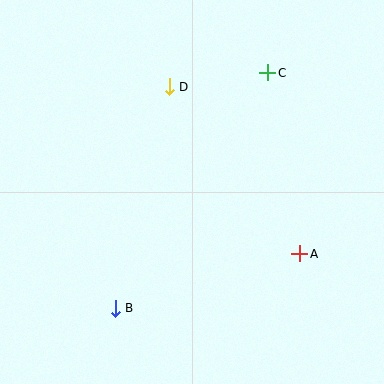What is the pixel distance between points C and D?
The distance between C and D is 100 pixels.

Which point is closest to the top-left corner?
Point D is closest to the top-left corner.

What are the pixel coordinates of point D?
Point D is at (169, 87).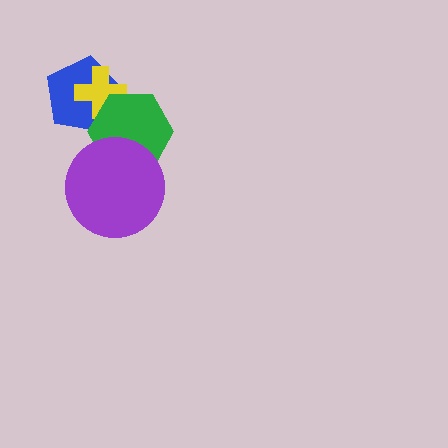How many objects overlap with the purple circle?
1 object overlaps with the purple circle.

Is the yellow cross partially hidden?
Yes, it is partially covered by another shape.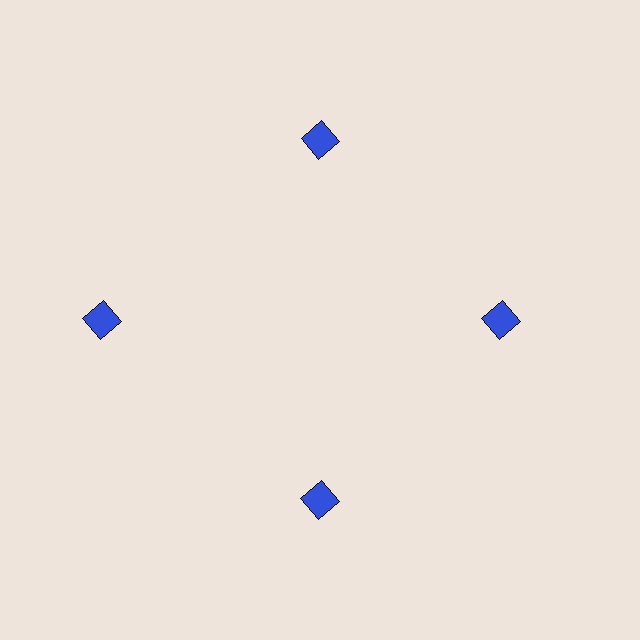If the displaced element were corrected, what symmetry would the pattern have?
It would have 4-fold rotational symmetry — the pattern would map onto itself every 90 degrees.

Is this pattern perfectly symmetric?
No. The 4 blue squares are arranged in a ring, but one element near the 9 o'clock position is pushed outward from the center, breaking the 4-fold rotational symmetry.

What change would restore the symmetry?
The symmetry would be restored by moving it inward, back onto the ring so that all 4 squares sit at equal angles and equal distance from the center.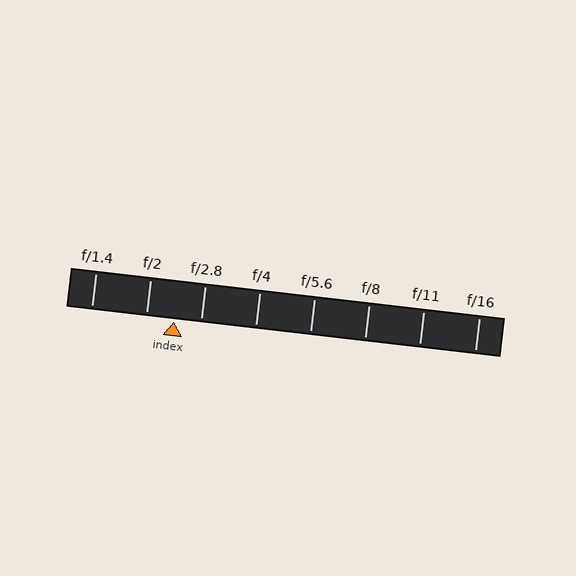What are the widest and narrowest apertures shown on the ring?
The widest aperture shown is f/1.4 and the narrowest is f/16.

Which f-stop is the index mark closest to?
The index mark is closest to f/2.8.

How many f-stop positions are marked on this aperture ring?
There are 8 f-stop positions marked.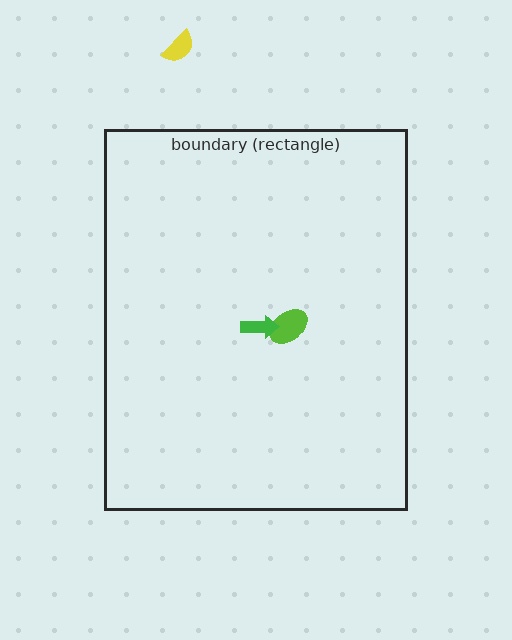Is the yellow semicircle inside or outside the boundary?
Outside.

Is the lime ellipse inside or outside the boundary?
Inside.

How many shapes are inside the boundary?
2 inside, 1 outside.